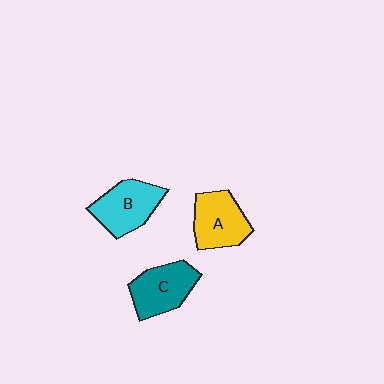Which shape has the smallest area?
Shape A (yellow).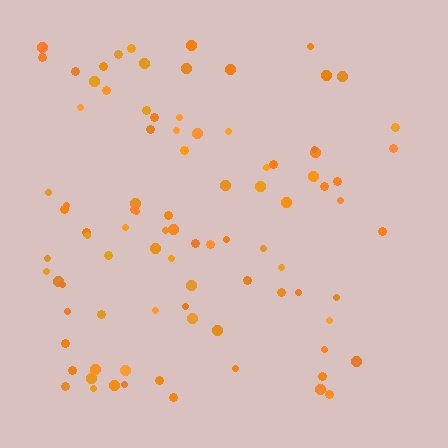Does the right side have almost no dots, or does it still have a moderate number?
Still a moderate number, just noticeably fewer than the left.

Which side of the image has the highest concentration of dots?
The left.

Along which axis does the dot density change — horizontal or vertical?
Horizontal.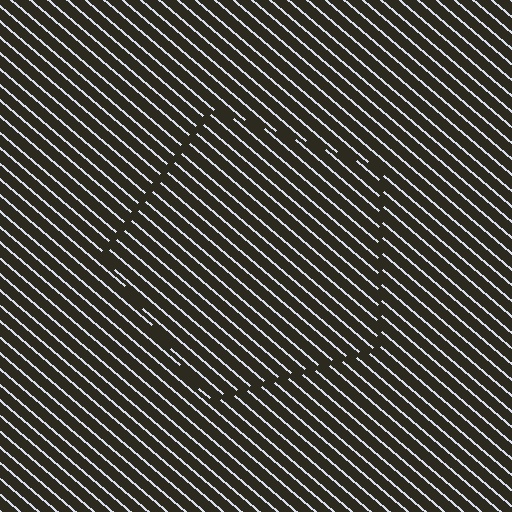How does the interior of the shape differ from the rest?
The interior of the shape contains the same grating, shifted by half a period — the contour is defined by the phase discontinuity where line-ends from the inner and outer gratings abut.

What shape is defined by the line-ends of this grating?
An illusory pentagon. The interior of the shape contains the same grating, shifted by half a period — the contour is defined by the phase discontinuity where line-ends from the inner and outer gratings abut.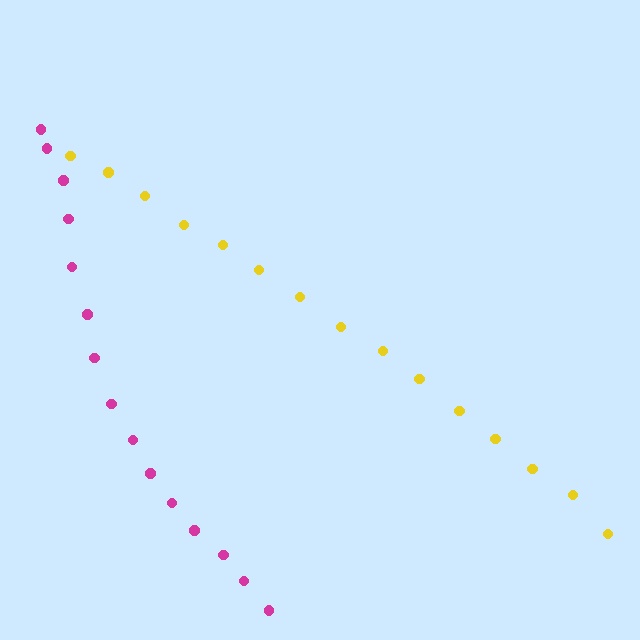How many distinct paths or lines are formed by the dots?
There are 2 distinct paths.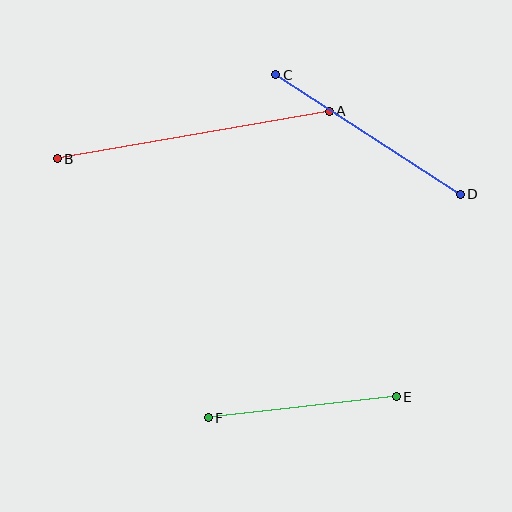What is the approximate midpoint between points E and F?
The midpoint is at approximately (302, 407) pixels.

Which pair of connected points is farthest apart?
Points A and B are farthest apart.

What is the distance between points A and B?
The distance is approximately 276 pixels.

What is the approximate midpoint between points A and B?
The midpoint is at approximately (193, 135) pixels.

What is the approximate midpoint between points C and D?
The midpoint is at approximately (368, 135) pixels.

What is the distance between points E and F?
The distance is approximately 189 pixels.